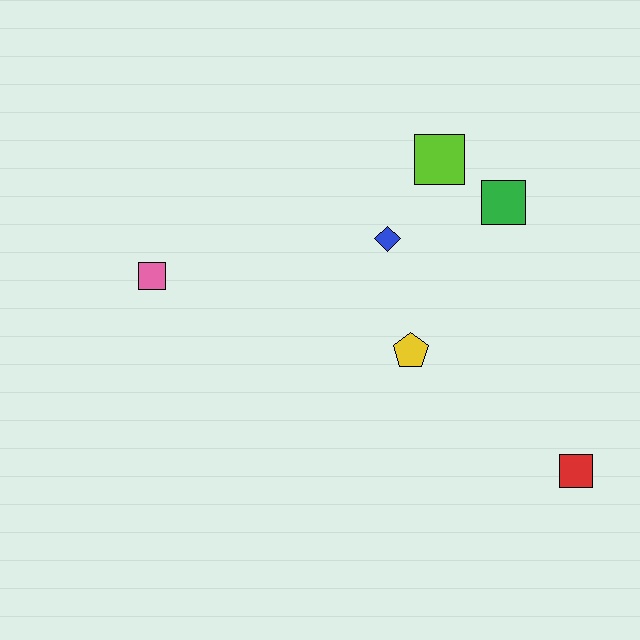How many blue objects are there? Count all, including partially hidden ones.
There is 1 blue object.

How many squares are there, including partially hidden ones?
There are 4 squares.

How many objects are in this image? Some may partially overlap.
There are 6 objects.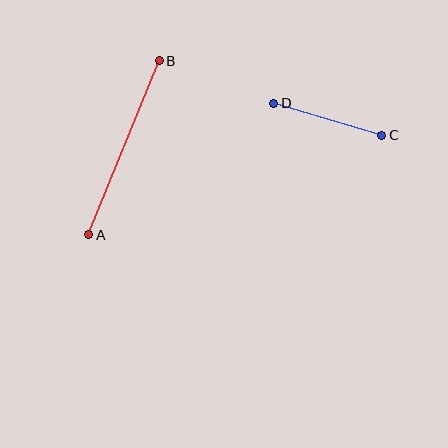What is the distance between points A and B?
The distance is approximately 187 pixels.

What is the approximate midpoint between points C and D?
The midpoint is at approximately (328, 119) pixels.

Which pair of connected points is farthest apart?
Points A and B are farthest apart.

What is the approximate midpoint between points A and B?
The midpoint is at approximately (124, 148) pixels.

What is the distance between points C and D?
The distance is approximately 112 pixels.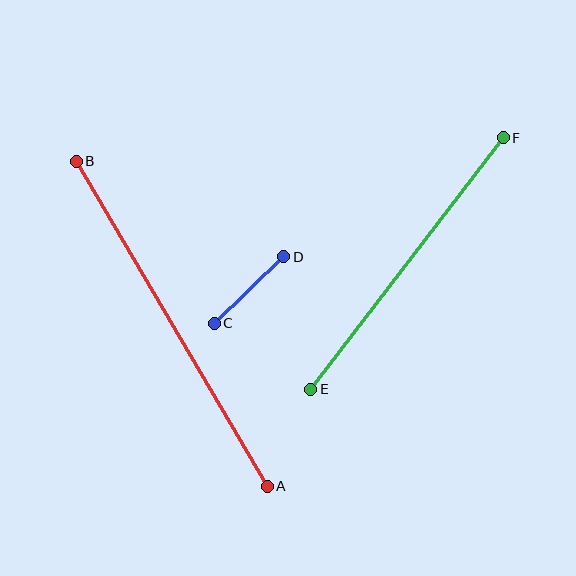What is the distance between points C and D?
The distance is approximately 96 pixels.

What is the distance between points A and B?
The distance is approximately 377 pixels.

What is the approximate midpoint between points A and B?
The midpoint is at approximately (172, 324) pixels.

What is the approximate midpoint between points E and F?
The midpoint is at approximately (407, 263) pixels.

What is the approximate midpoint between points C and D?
The midpoint is at approximately (249, 290) pixels.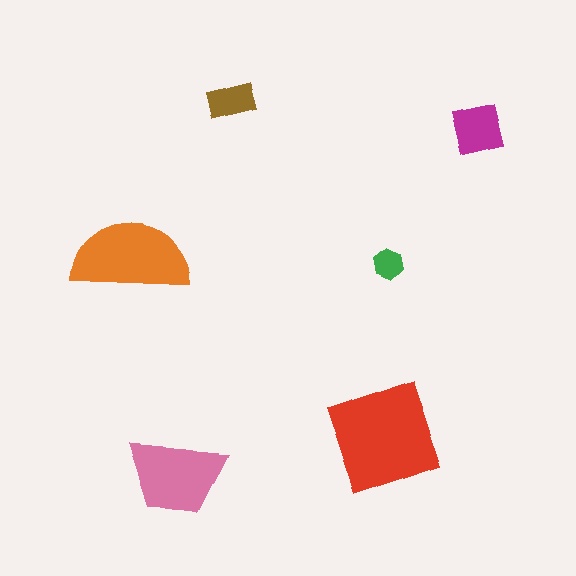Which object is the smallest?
The green hexagon.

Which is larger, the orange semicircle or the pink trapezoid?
The orange semicircle.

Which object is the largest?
The red square.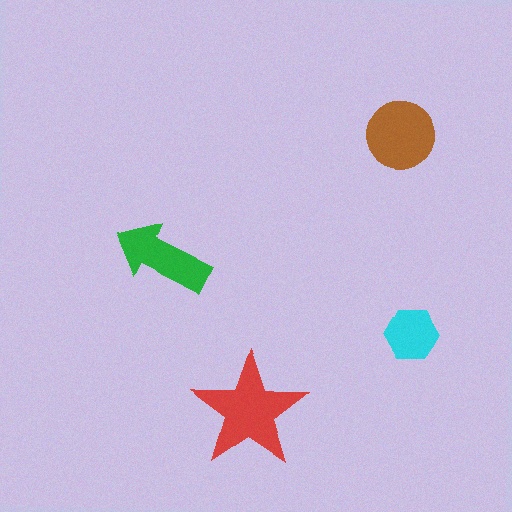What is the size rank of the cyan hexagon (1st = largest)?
4th.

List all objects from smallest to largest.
The cyan hexagon, the green arrow, the brown circle, the red star.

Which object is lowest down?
The red star is bottommost.